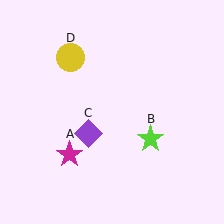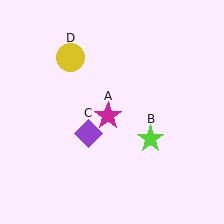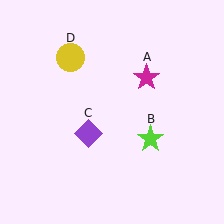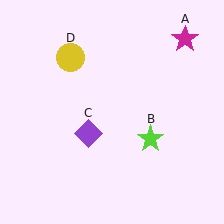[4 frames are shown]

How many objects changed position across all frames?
1 object changed position: magenta star (object A).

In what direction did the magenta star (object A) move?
The magenta star (object A) moved up and to the right.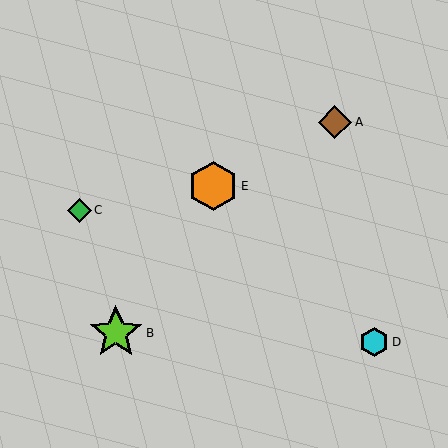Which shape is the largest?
The lime star (labeled B) is the largest.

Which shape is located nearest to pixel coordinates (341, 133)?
The brown diamond (labeled A) at (335, 122) is nearest to that location.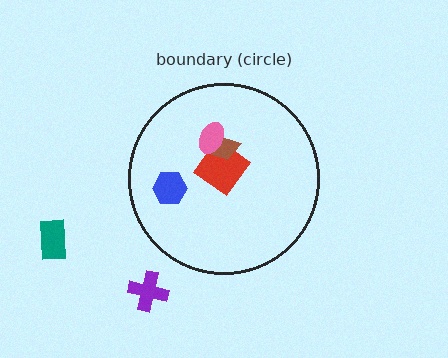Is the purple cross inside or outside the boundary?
Outside.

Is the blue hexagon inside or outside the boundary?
Inside.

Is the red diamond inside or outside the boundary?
Inside.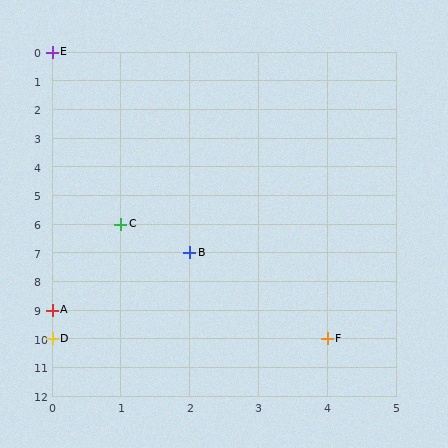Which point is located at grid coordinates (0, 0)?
Point E is at (0, 0).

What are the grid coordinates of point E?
Point E is at grid coordinates (0, 0).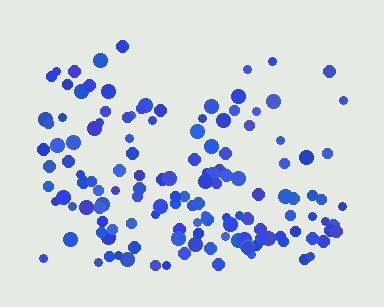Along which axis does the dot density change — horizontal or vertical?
Vertical.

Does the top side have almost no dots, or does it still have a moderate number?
Still a moderate number, just noticeably fewer than the bottom.